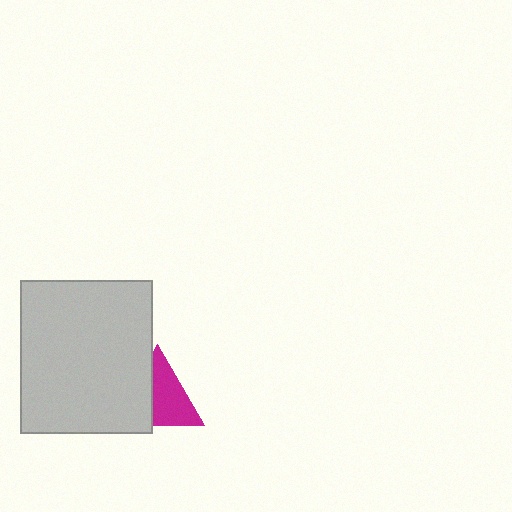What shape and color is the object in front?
The object in front is a light gray rectangle.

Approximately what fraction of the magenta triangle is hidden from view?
Roughly 41% of the magenta triangle is hidden behind the light gray rectangle.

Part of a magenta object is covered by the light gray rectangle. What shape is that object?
It is a triangle.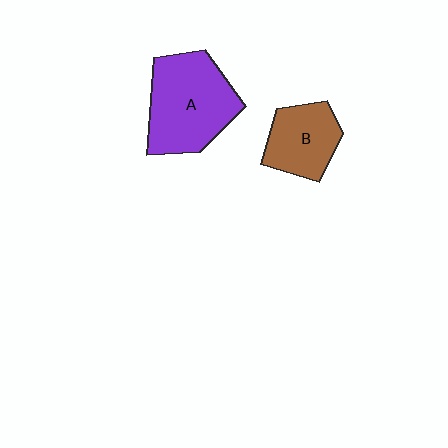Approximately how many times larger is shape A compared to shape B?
Approximately 1.6 times.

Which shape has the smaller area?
Shape B (brown).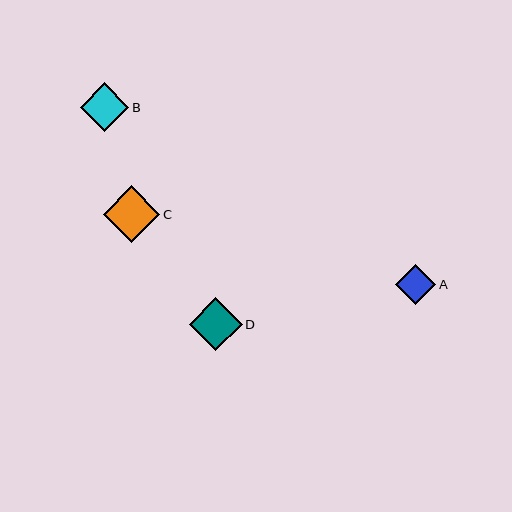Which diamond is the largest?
Diamond C is the largest with a size of approximately 57 pixels.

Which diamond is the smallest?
Diamond A is the smallest with a size of approximately 40 pixels.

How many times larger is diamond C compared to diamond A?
Diamond C is approximately 1.4 times the size of diamond A.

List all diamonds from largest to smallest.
From largest to smallest: C, D, B, A.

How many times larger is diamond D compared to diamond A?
Diamond D is approximately 1.3 times the size of diamond A.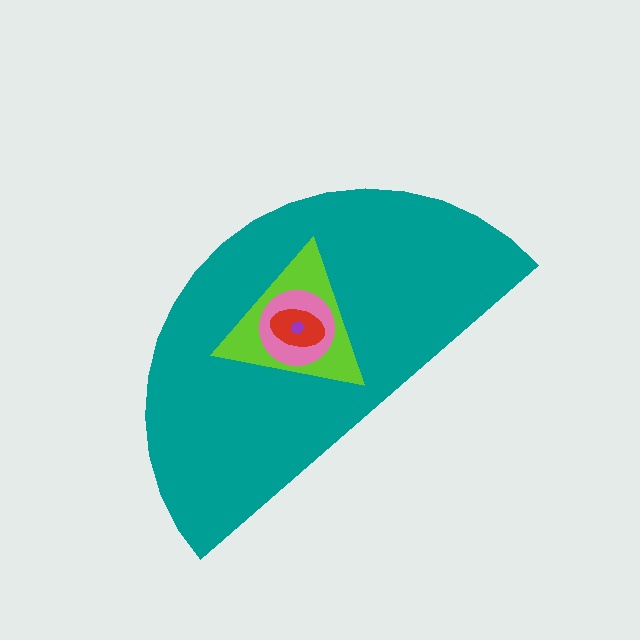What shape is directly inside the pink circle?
The red ellipse.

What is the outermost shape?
The teal semicircle.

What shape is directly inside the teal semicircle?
The lime triangle.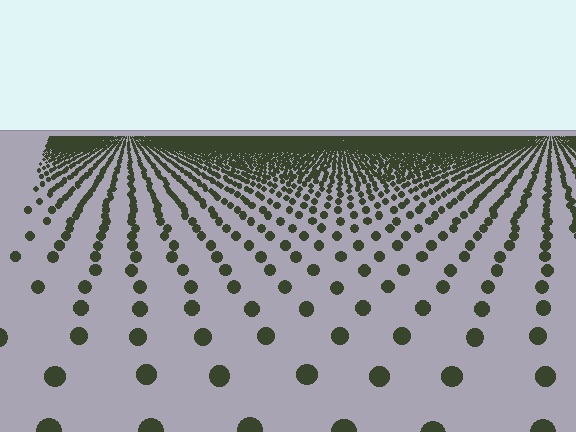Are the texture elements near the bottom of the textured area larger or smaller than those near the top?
Larger. Near the bottom, elements are closer to the viewer and appear at a bigger on-screen size.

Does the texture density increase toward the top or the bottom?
Density increases toward the top.